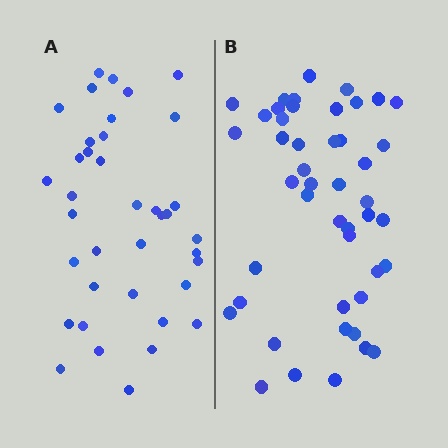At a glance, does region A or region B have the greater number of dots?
Region B (the right region) has more dots.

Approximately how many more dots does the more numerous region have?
Region B has roughly 8 or so more dots than region A.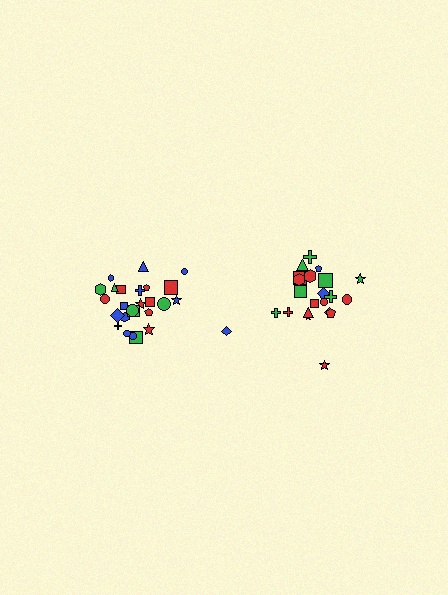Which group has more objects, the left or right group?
The left group.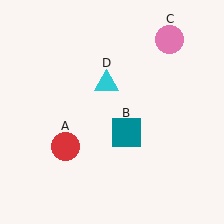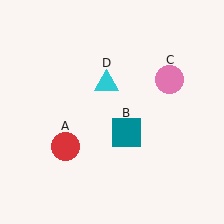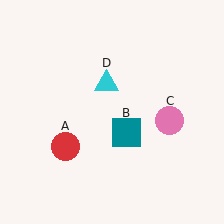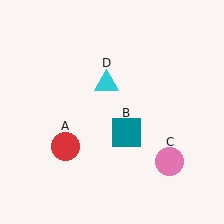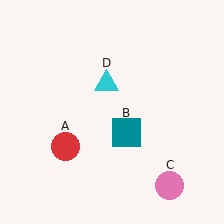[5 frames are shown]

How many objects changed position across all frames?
1 object changed position: pink circle (object C).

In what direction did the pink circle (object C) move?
The pink circle (object C) moved down.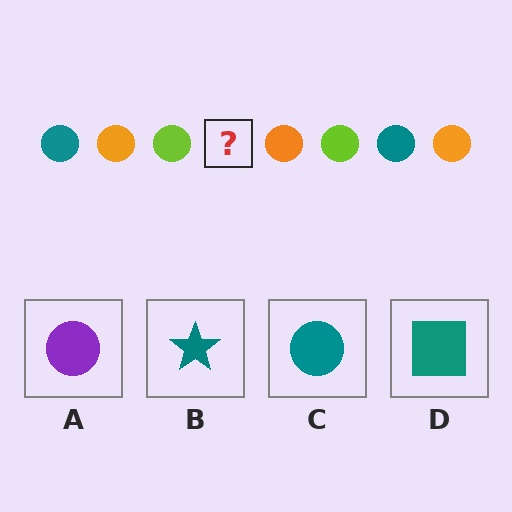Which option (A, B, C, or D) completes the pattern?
C.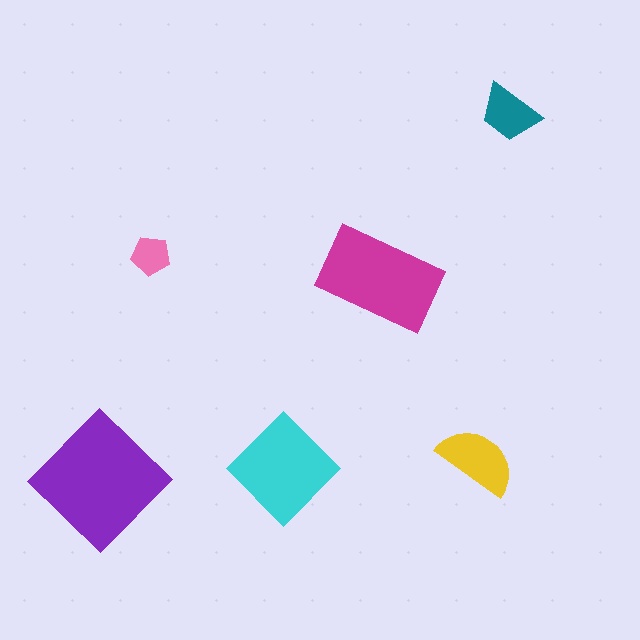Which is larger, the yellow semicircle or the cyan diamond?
The cyan diamond.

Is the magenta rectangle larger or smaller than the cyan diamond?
Larger.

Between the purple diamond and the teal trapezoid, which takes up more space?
The purple diamond.